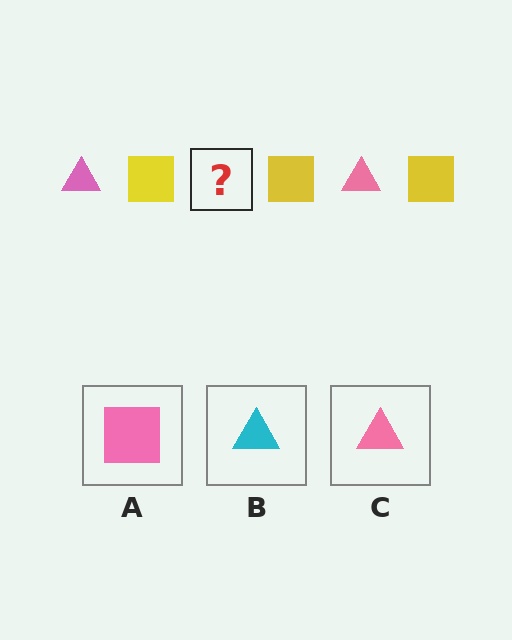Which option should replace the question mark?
Option C.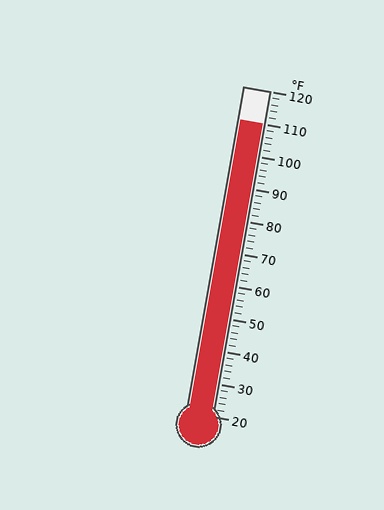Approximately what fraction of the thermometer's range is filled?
The thermometer is filled to approximately 90% of its range.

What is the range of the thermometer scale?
The thermometer scale ranges from 20°F to 120°F.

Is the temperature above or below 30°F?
The temperature is above 30°F.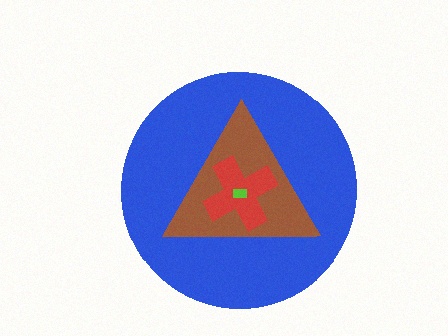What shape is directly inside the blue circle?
The brown triangle.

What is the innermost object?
The lime rectangle.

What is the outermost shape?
The blue circle.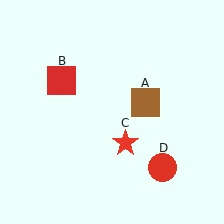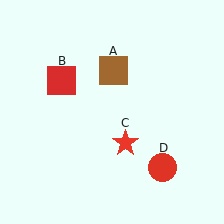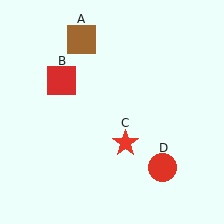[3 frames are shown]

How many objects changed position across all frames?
1 object changed position: brown square (object A).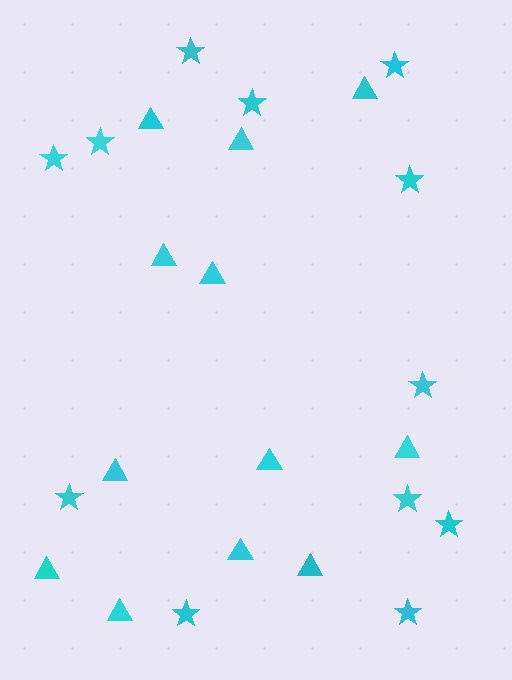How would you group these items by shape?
There are 2 groups: one group of stars (12) and one group of triangles (12).